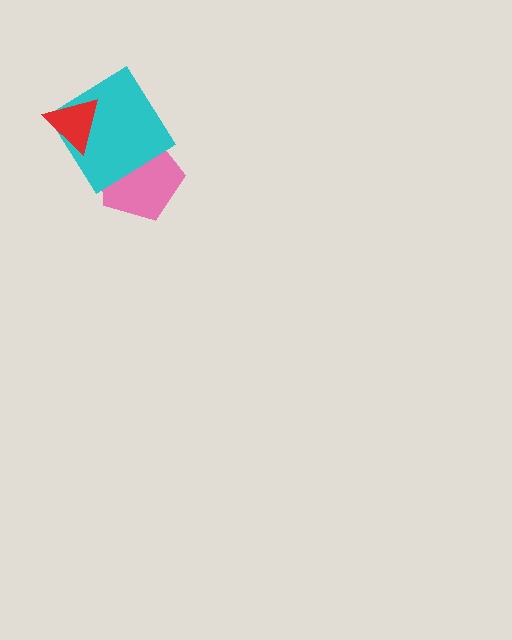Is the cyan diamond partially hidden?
Yes, it is partially covered by another shape.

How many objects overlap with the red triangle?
1 object overlaps with the red triangle.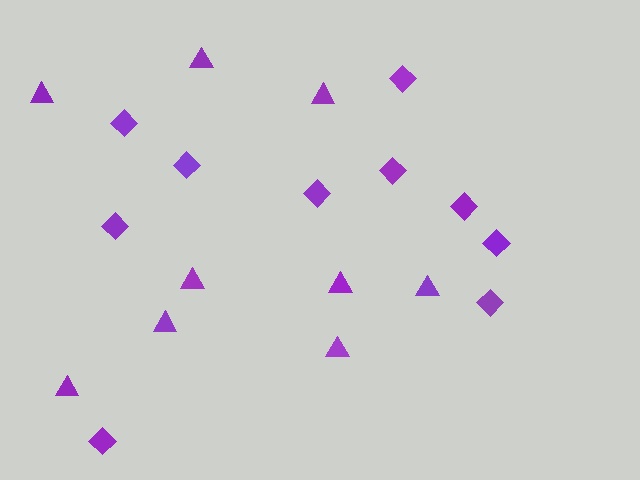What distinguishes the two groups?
There are 2 groups: one group of diamonds (10) and one group of triangles (9).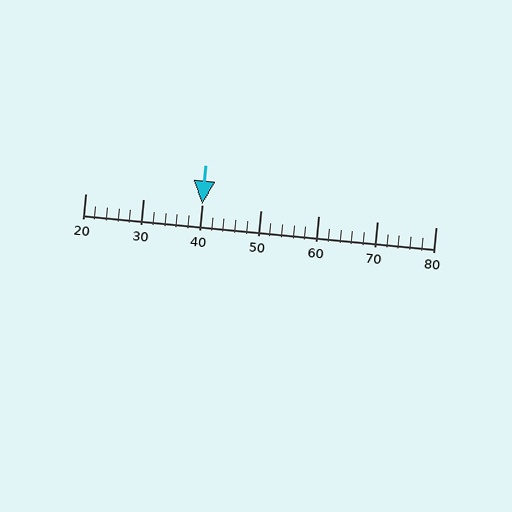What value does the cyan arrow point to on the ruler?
The cyan arrow points to approximately 40.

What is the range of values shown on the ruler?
The ruler shows values from 20 to 80.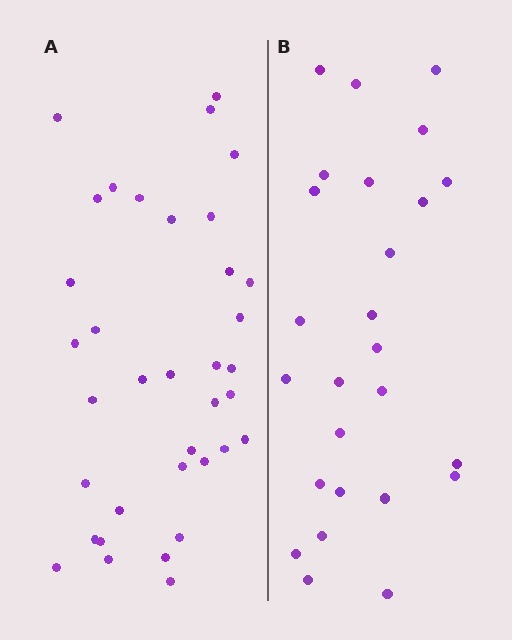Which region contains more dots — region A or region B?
Region A (the left region) has more dots.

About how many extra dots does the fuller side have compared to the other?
Region A has roughly 10 or so more dots than region B.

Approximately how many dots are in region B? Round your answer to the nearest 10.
About 30 dots. (The exact count is 26, which rounds to 30.)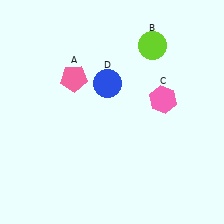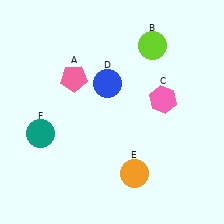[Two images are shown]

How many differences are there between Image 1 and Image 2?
There are 2 differences between the two images.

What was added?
An orange circle (E), a teal circle (F) were added in Image 2.